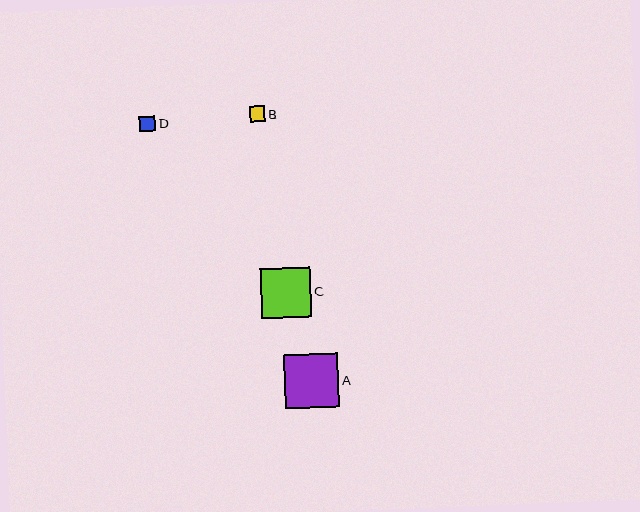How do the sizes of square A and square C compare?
Square A and square C are approximately the same size.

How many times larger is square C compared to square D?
Square C is approximately 3.2 times the size of square D.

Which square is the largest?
Square A is the largest with a size of approximately 54 pixels.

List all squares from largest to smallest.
From largest to smallest: A, C, D, B.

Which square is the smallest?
Square B is the smallest with a size of approximately 15 pixels.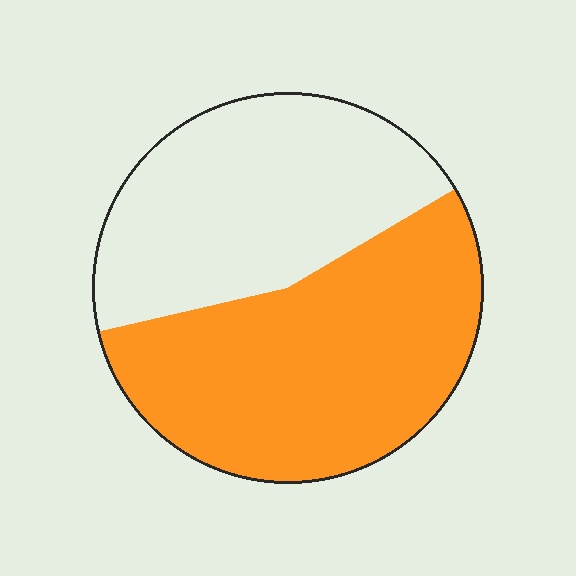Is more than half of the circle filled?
Yes.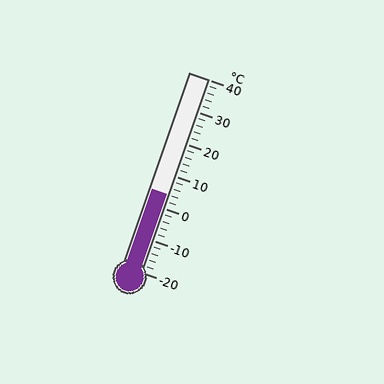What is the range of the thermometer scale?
The thermometer scale ranges from -20°C to 40°C.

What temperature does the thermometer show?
The thermometer shows approximately 4°C.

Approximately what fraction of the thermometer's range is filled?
The thermometer is filled to approximately 40% of its range.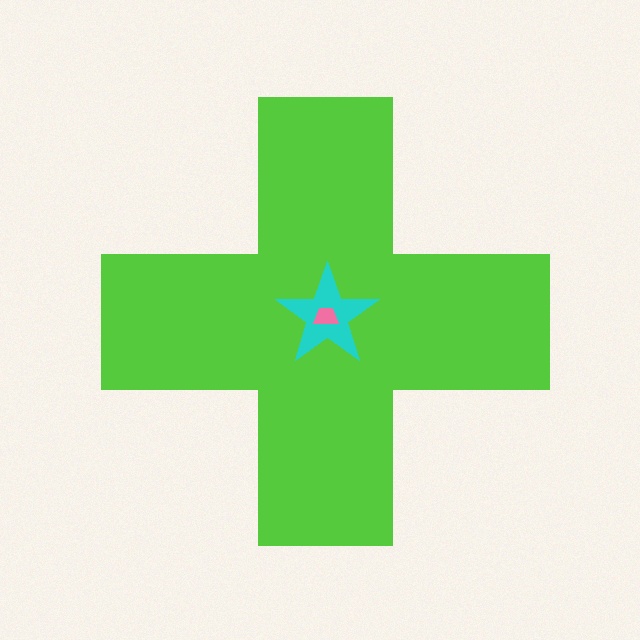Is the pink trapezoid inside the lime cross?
Yes.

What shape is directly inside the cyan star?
The pink trapezoid.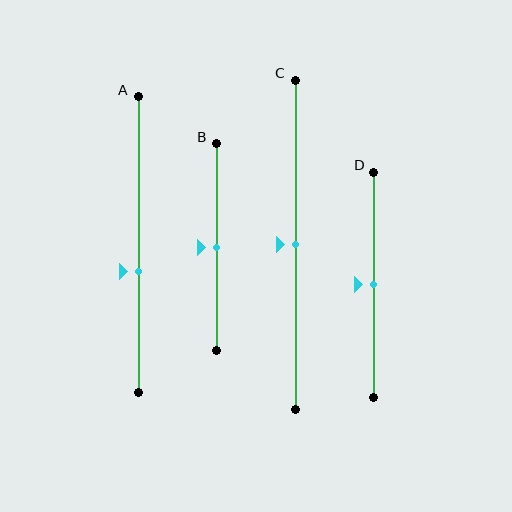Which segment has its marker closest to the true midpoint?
Segment B has its marker closest to the true midpoint.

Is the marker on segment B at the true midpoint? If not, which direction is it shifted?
Yes, the marker on segment B is at the true midpoint.